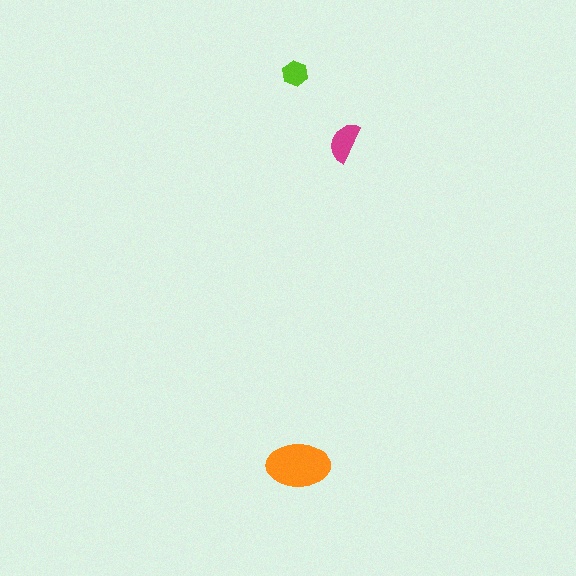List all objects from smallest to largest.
The lime hexagon, the magenta semicircle, the orange ellipse.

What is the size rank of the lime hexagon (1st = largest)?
3rd.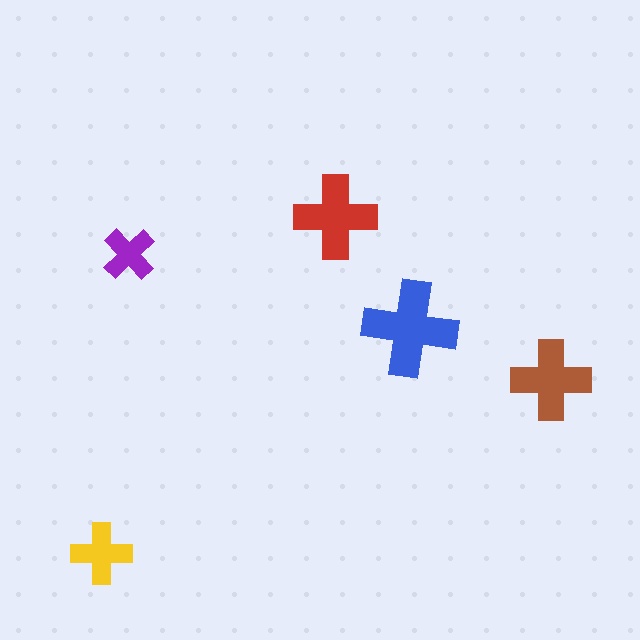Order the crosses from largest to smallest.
the blue one, the red one, the brown one, the yellow one, the purple one.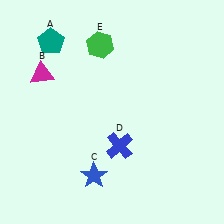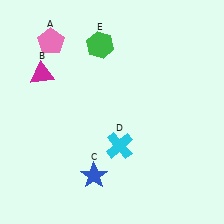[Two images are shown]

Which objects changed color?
A changed from teal to pink. D changed from blue to cyan.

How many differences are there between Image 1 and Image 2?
There are 2 differences between the two images.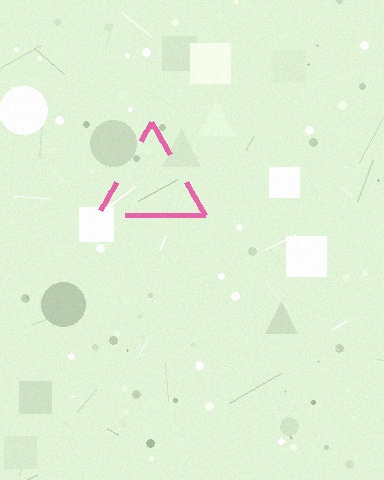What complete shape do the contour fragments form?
The contour fragments form a triangle.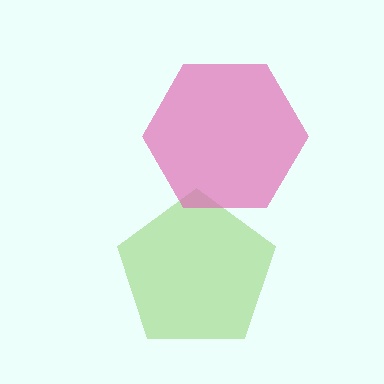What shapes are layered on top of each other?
The layered shapes are: a lime pentagon, a pink hexagon.